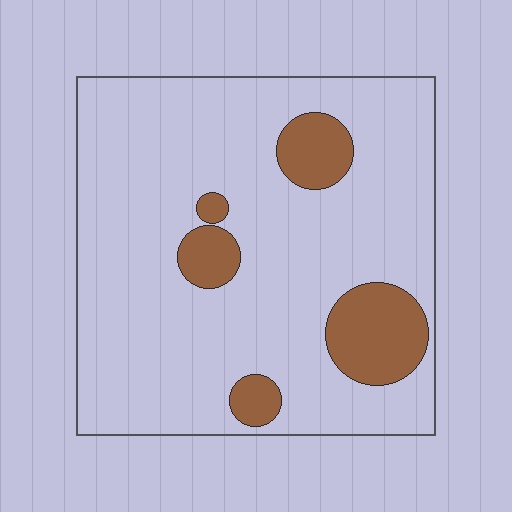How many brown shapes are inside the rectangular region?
5.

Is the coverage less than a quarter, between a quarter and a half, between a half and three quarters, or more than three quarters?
Less than a quarter.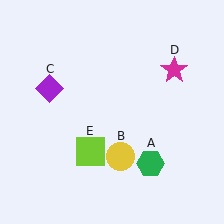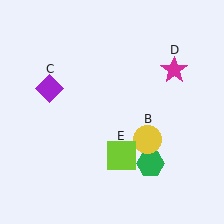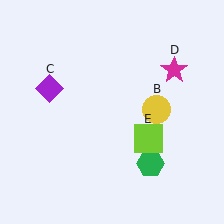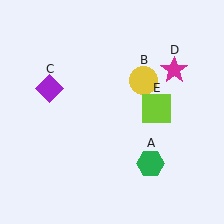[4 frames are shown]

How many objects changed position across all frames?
2 objects changed position: yellow circle (object B), lime square (object E).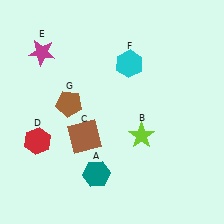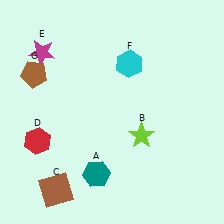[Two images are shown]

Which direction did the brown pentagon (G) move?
The brown pentagon (G) moved left.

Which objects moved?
The objects that moved are: the brown square (C), the brown pentagon (G).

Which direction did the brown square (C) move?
The brown square (C) moved down.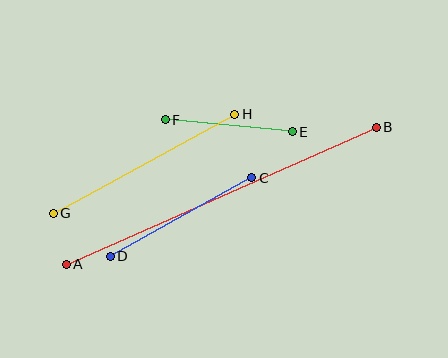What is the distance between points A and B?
The distance is approximately 339 pixels.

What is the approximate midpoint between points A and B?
The midpoint is at approximately (221, 196) pixels.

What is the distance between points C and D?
The distance is approximately 162 pixels.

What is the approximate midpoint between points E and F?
The midpoint is at approximately (229, 126) pixels.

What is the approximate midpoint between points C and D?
The midpoint is at approximately (181, 217) pixels.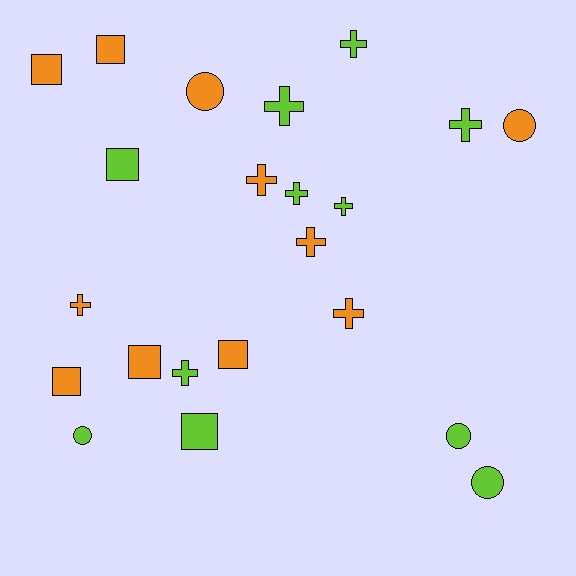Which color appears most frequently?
Orange, with 11 objects.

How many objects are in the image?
There are 22 objects.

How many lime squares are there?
There are 2 lime squares.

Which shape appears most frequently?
Cross, with 10 objects.